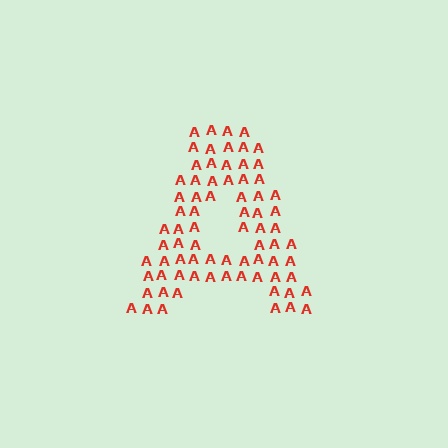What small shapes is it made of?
It is made of small letter A's.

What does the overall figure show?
The overall figure shows the letter A.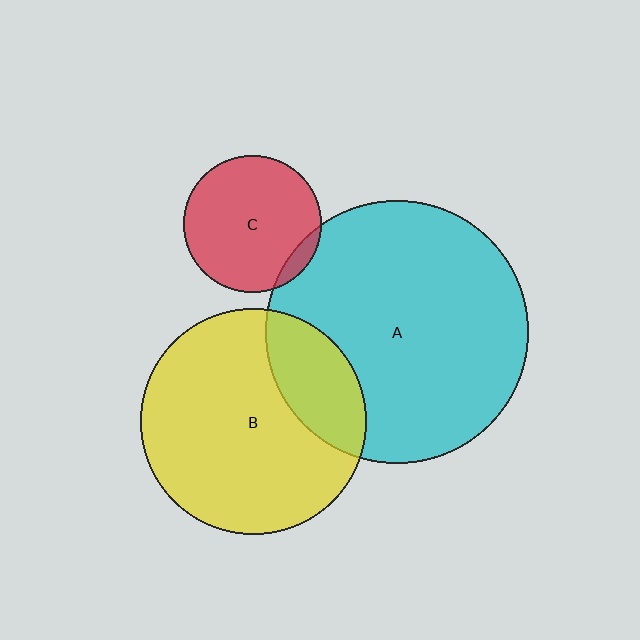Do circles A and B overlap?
Yes.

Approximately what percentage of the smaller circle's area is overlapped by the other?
Approximately 25%.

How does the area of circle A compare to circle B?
Approximately 1.4 times.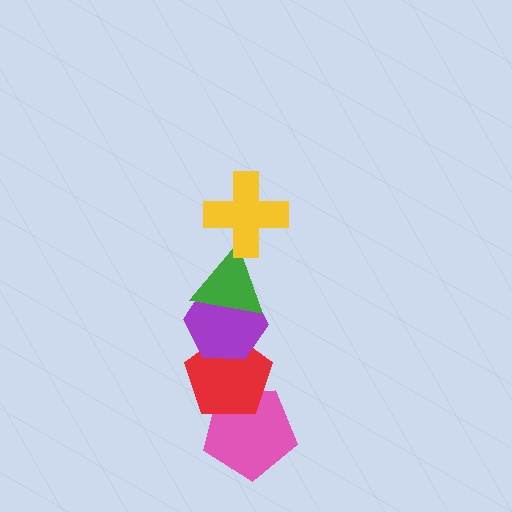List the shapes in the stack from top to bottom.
From top to bottom: the yellow cross, the green triangle, the purple hexagon, the red pentagon, the pink pentagon.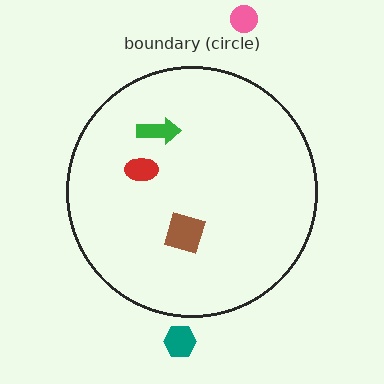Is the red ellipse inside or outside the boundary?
Inside.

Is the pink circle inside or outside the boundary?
Outside.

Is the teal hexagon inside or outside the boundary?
Outside.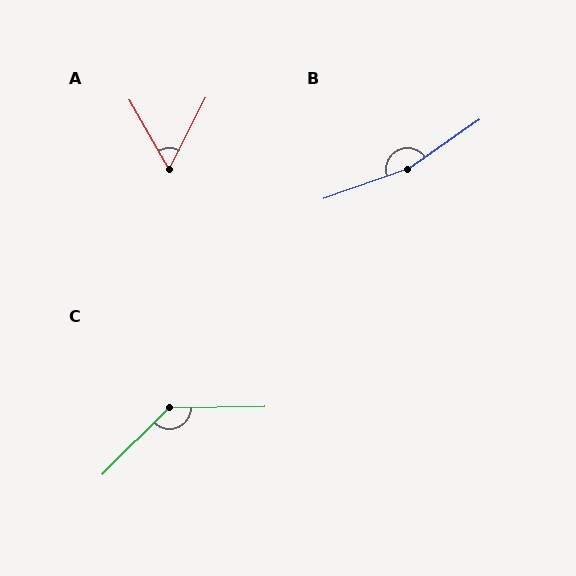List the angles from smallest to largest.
A (57°), C (136°), B (164°).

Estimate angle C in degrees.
Approximately 136 degrees.